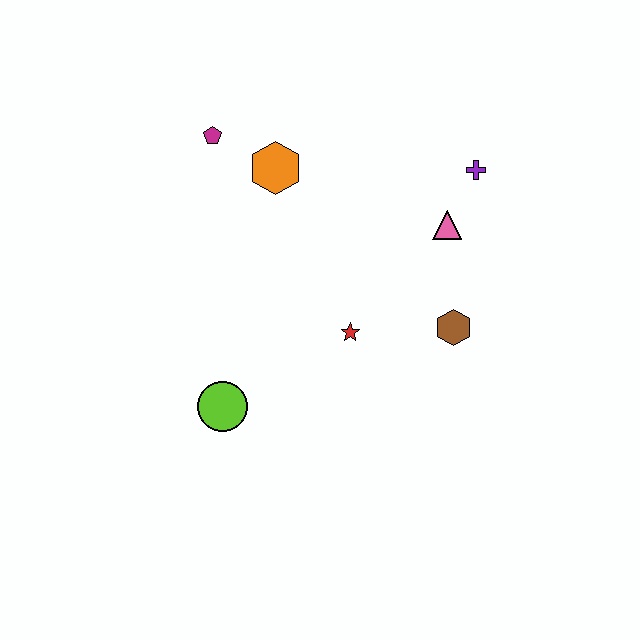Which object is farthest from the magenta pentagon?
The brown hexagon is farthest from the magenta pentagon.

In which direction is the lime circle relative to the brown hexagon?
The lime circle is to the left of the brown hexagon.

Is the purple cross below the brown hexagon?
No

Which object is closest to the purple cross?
The pink triangle is closest to the purple cross.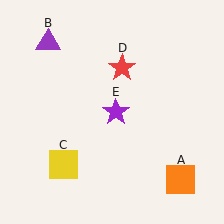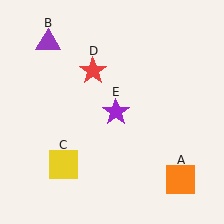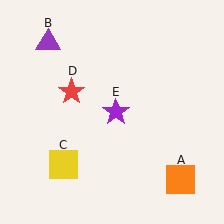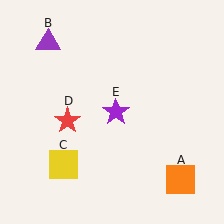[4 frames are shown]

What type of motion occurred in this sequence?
The red star (object D) rotated counterclockwise around the center of the scene.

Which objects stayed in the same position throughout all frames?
Orange square (object A) and purple triangle (object B) and yellow square (object C) and purple star (object E) remained stationary.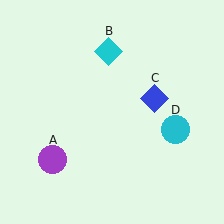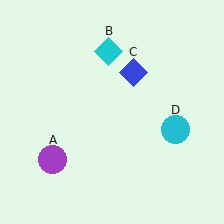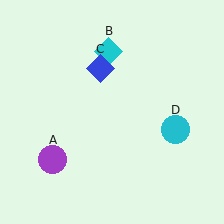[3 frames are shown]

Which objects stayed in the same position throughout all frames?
Purple circle (object A) and cyan diamond (object B) and cyan circle (object D) remained stationary.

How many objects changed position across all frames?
1 object changed position: blue diamond (object C).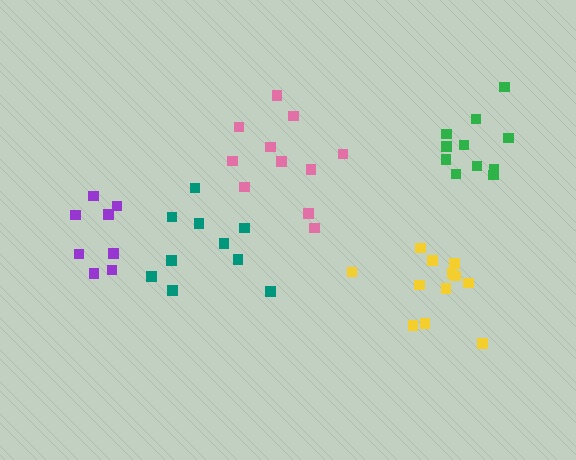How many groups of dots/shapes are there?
There are 5 groups.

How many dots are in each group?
Group 1: 12 dots, Group 2: 10 dots, Group 3: 11 dots, Group 4: 8 dots, Group 5: 11 dots (52 total).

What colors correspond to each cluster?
The clusters are colored: yellow, teal, pink, purple, green.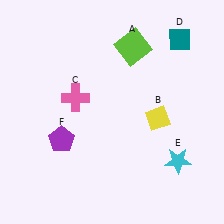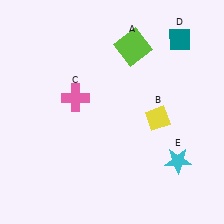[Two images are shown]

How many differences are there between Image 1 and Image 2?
There is 1 difference between the two images.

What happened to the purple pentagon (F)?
The purple pentagon (F) was removed in Image 2. It was in the bottom-left area of Image 1.